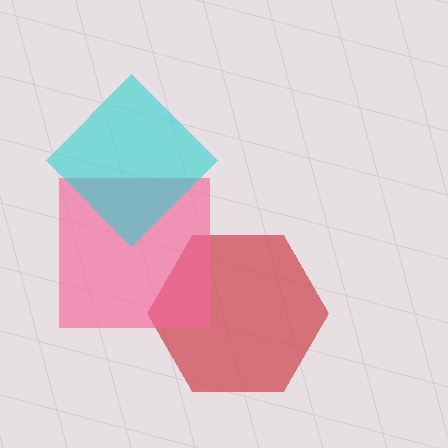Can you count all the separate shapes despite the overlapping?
Yes, there are 3 separate shapes.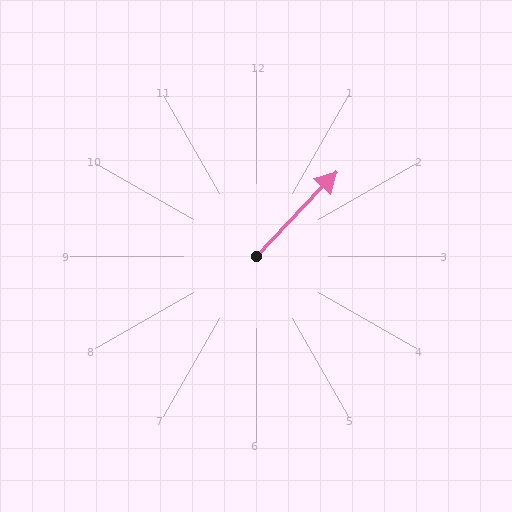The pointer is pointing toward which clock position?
Roughly 1 o'clock.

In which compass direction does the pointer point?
Northeast.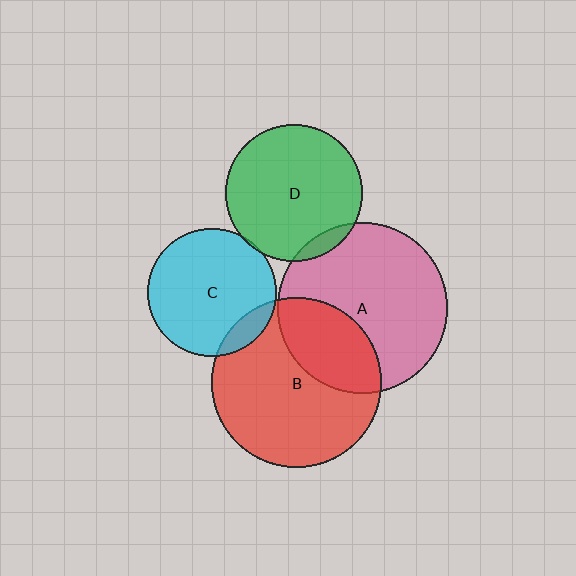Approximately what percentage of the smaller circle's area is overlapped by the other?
Approximately 5%.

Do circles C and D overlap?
Yes.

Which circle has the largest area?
Circle A (pink).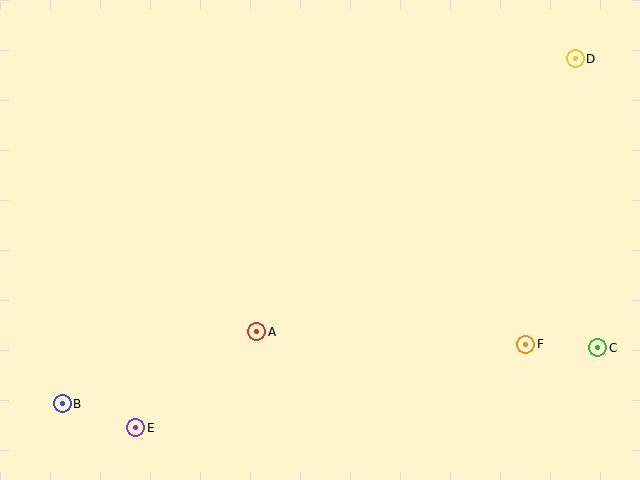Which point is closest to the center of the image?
Point A at (257, 332) is closest to the center.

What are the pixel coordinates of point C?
Point C is at (598, 348).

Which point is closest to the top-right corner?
Point D is closest to the top-right corner.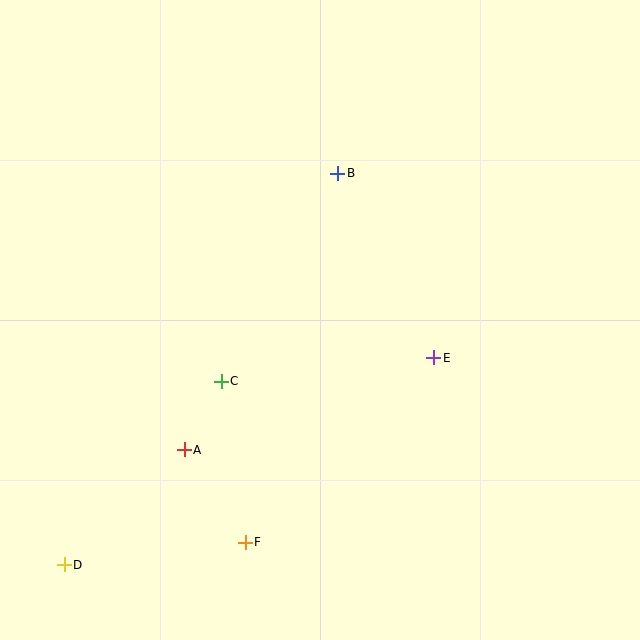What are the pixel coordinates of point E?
Point E is at (433, 358).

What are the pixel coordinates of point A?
Point A is at (184, 450).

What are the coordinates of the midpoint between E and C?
The midpoint between E and C is at (327, 369).